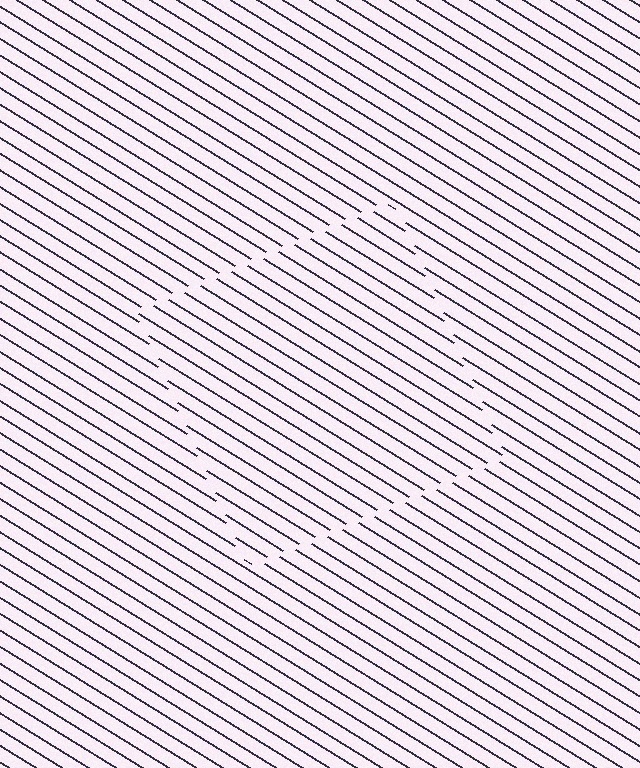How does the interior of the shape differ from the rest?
The interior of the shape contains the same grating, shifted by half a period — the contour is defined by the phase discontinuity where line-ends from the inner and outer gratings abut.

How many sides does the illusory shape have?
4 sides — the line-ends trace a square.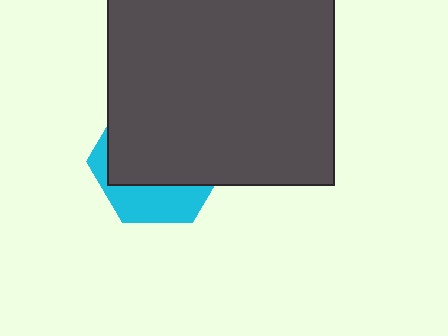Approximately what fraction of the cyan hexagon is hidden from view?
Roughly 68% of the cyan hexagon is hidden behind the dark gray rectangle.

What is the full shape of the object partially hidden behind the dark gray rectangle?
The partially hidden object is a cyan hexagon.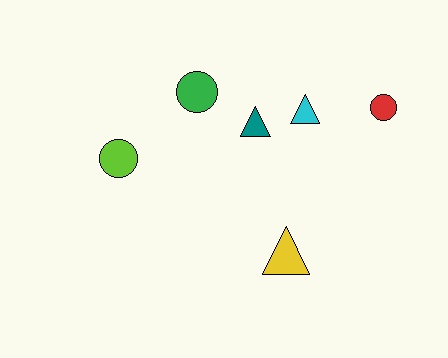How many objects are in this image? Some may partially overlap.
There are 6 objects.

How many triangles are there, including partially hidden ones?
There are 3 triangles.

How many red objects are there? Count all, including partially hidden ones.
There is 1 red object.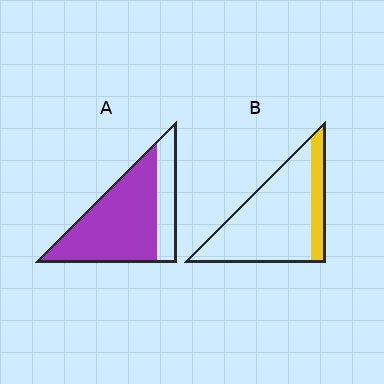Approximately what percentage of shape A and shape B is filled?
A is approximately 75% and B is approximately 20%.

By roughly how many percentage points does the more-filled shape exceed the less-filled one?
By roughly 55 percentage points (A over B).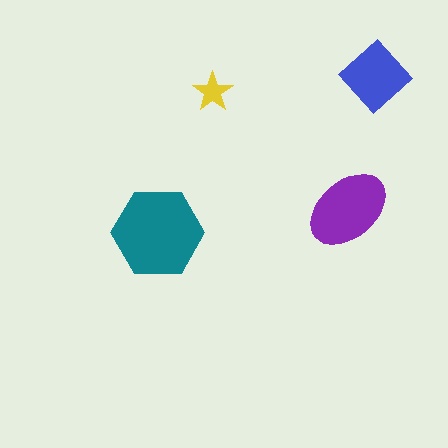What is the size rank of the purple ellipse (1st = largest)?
2nd.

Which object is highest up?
The blue diamond is topmost.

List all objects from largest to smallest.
The teal hexagon, the purple ellipse, the blue diamond, the yellow star.